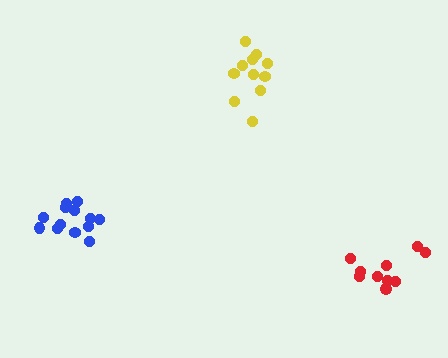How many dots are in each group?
Group 1: 10 dots, Group 2: 11 dots, Group 3: 13 dots (34 total).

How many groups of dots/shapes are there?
There are 3 groups.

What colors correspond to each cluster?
The clusters are colored: red, yellow, blue.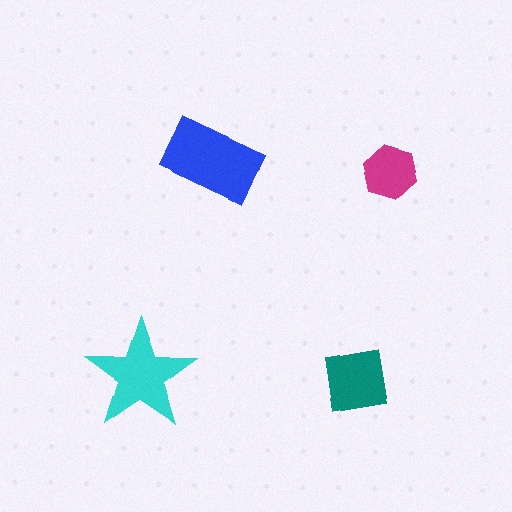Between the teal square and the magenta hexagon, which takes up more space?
The teal square.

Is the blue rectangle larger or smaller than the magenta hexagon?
Larger.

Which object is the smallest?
The magenta hexagon.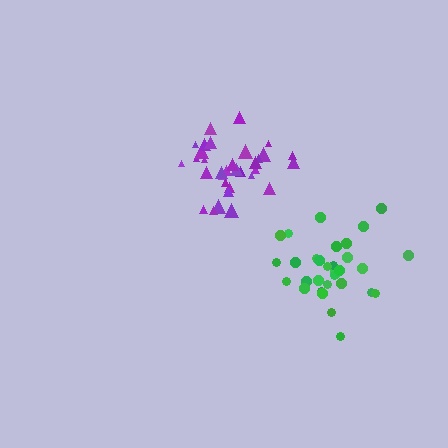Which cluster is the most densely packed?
Purple.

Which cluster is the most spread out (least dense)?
Green.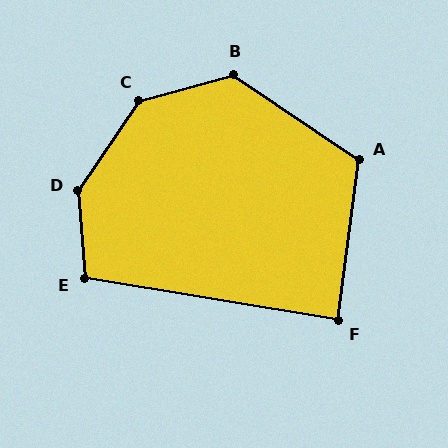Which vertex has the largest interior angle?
D, at approximately 142 degrees.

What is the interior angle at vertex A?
Approximately 117 degrees (obtuse).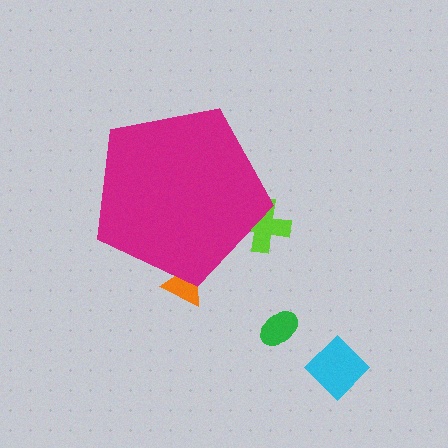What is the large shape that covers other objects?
A magenta pentagon.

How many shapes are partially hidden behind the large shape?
2 shapes are partially hidden.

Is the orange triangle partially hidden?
Yes, the orange triangle is partially hidden behind the magenta pentagon.